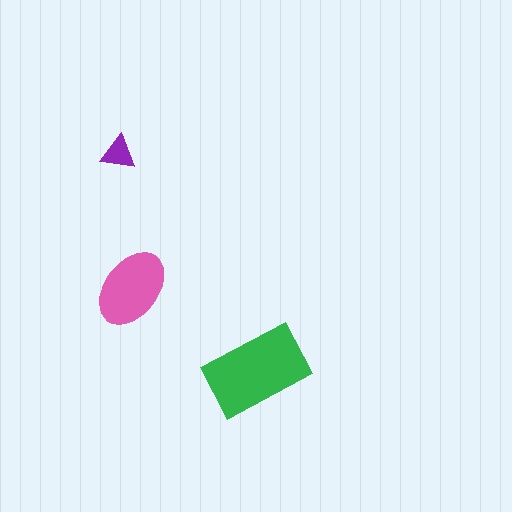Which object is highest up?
The purple triangle is topmost.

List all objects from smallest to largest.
The purple triangle, the pink ellipse, the green rectangle.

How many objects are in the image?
There are 3 objects in the image.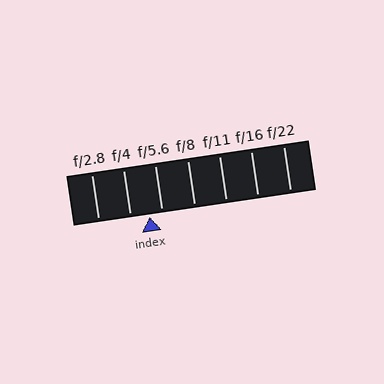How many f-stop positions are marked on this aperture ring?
There are 7 f-stop positions marked.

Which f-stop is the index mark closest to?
The index mark is closest to f/5.6.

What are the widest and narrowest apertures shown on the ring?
The widest aperture shown is f/2.8 and the narrowest is f/22.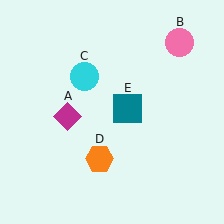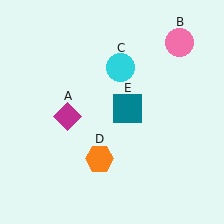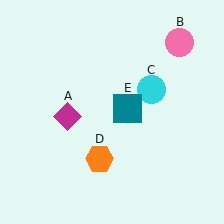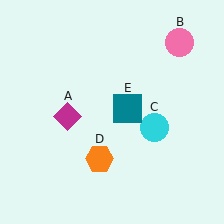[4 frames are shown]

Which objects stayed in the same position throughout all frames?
Magenta diamond (object A) and pink circle (object B) and orange hexagon (object D) and teal square (object E) remained stationary.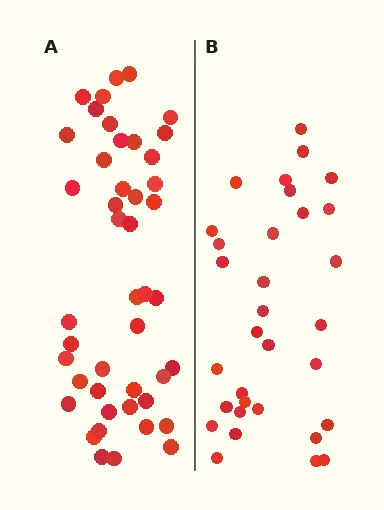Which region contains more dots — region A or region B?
Region A (the left region) has more dots.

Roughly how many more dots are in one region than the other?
Region A has approximately 15 more dots than region B.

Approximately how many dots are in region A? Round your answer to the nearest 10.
About 40 dots. (The exact count is 45, which rounds to 40.)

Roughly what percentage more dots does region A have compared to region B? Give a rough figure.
About 40% more.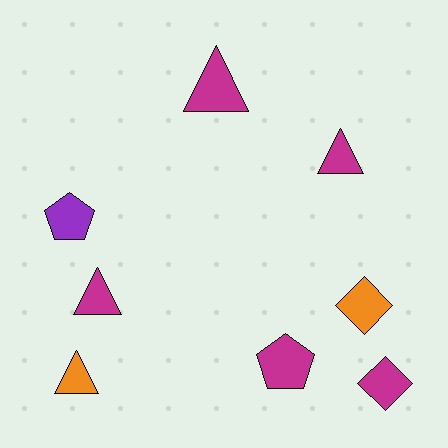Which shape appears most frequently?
Triangle, with 4 objects.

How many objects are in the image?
There are 8 objects.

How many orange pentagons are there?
There are no orange pentagons.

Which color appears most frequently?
Magenta, with 5 objects.